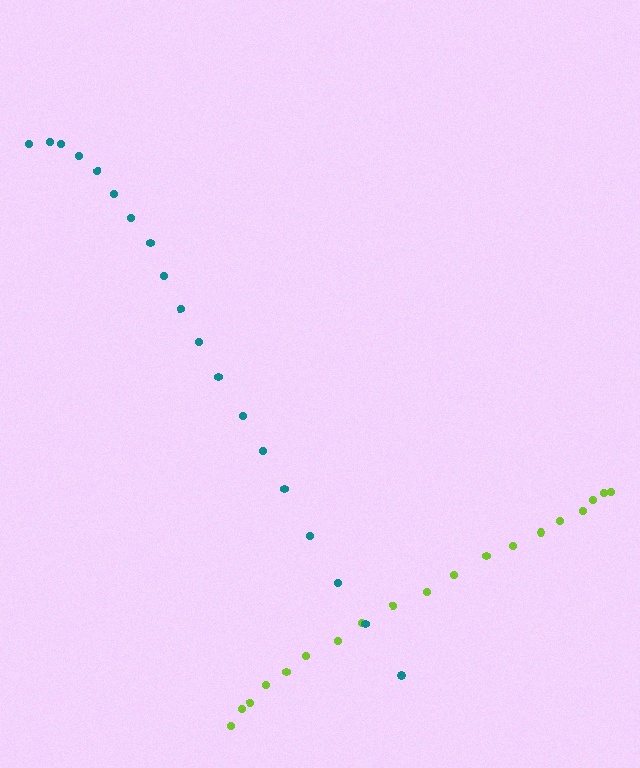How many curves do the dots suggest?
There are 2 distinct paths.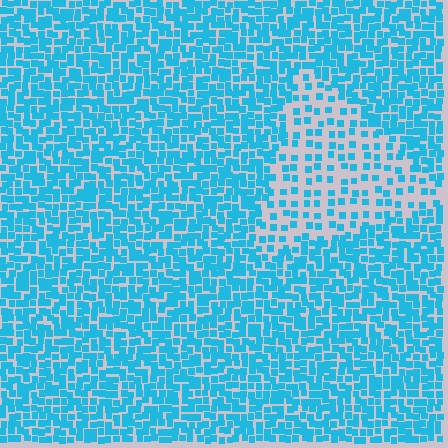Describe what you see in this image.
The image contains small cyan elements arranged at two different densities. A triangle-shaped region is visible where the elements are less densely packed than the surrounding area.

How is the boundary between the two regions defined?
The boundary is defined by a change in element density (approximately 2.4x ratio). All elements are the same color, size, and shape.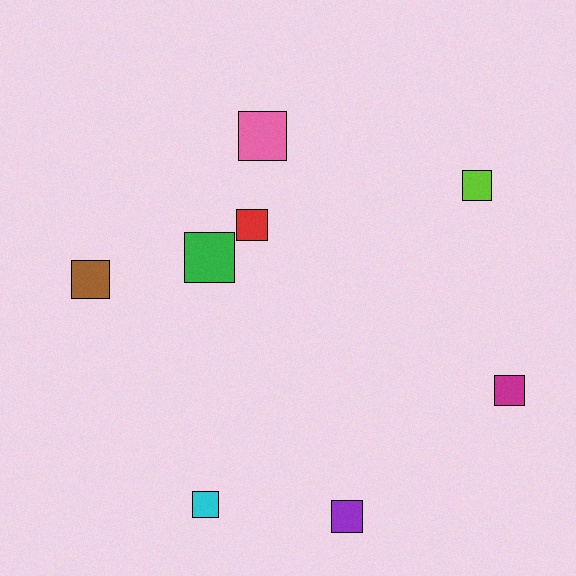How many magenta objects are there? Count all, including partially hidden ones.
There is 1 magenta object.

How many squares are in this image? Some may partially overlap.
There are 8 squares.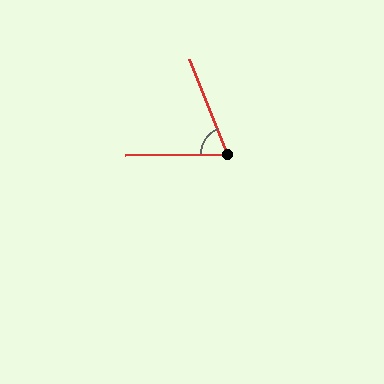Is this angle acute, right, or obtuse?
It is acute.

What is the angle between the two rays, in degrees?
Approximately 69 degrees.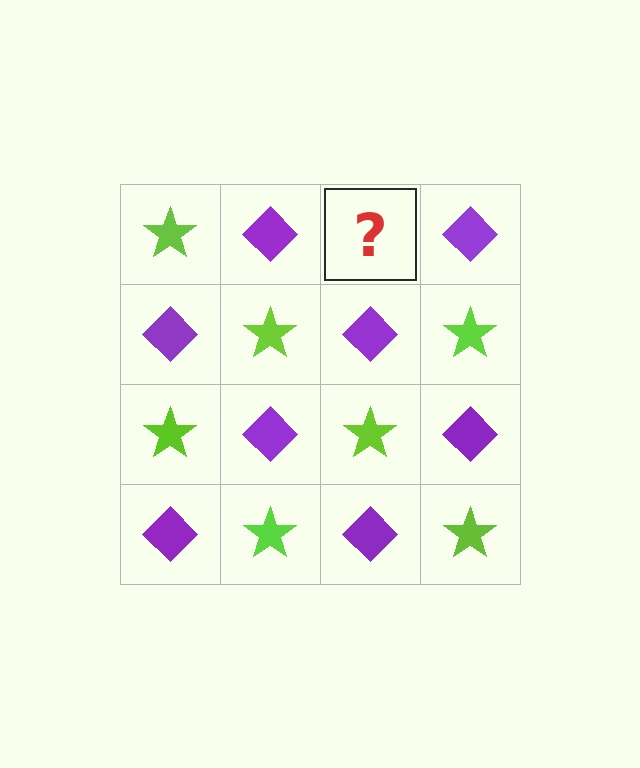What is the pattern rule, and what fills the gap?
The rule is that it alternates lime star and purple diamond in a checkerboard pattern. The gap should be filled with a lime star.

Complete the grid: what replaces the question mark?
The question mark should be replaced with a lime star.